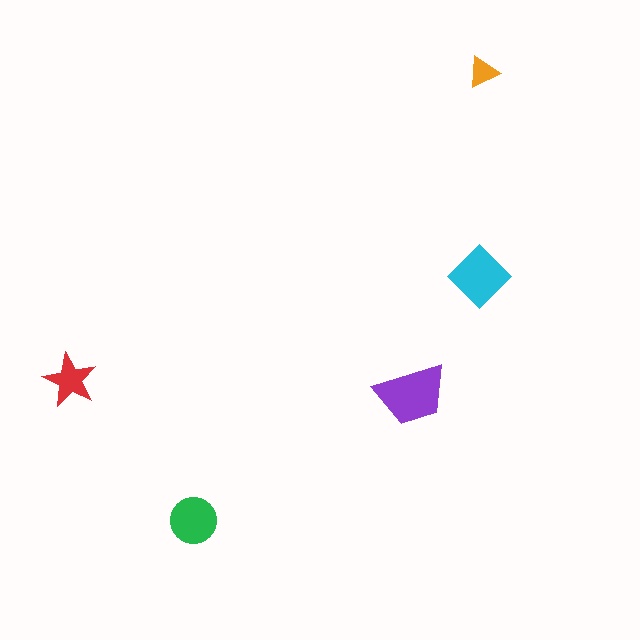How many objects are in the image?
There are 5 objects in the image.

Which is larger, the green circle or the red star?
The green circle.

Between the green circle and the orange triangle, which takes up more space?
The green circle.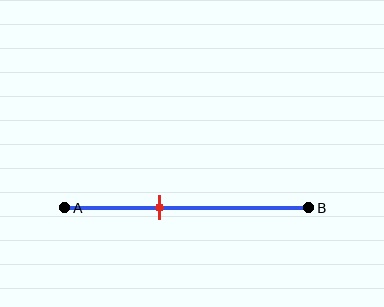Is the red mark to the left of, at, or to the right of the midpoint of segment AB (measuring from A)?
The red mark is to the left of the midpoint of segment AB.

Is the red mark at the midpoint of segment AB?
No, the mark is at about 40% from A, not at the 50% midpoint.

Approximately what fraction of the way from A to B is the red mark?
The red mark is approximately 40% of the way from A to B.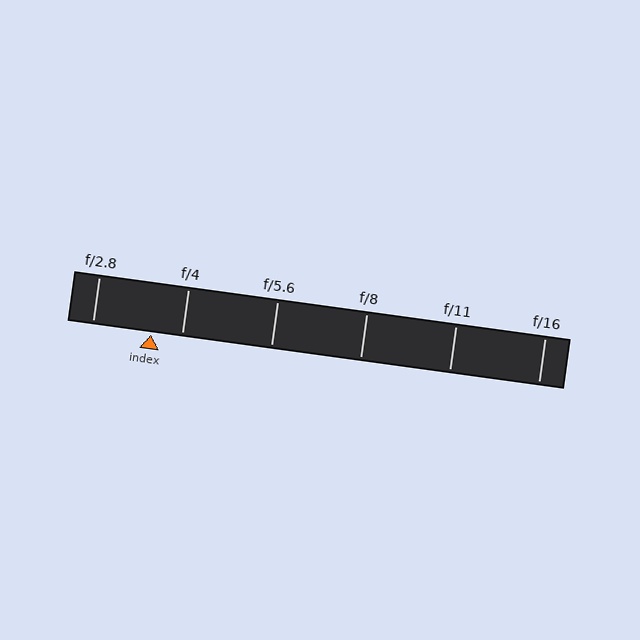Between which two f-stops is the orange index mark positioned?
The index mark is between f/2.8 and f/4.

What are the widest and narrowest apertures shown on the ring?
The widest aperture shown is f/2.8 and the narrowest is f/16.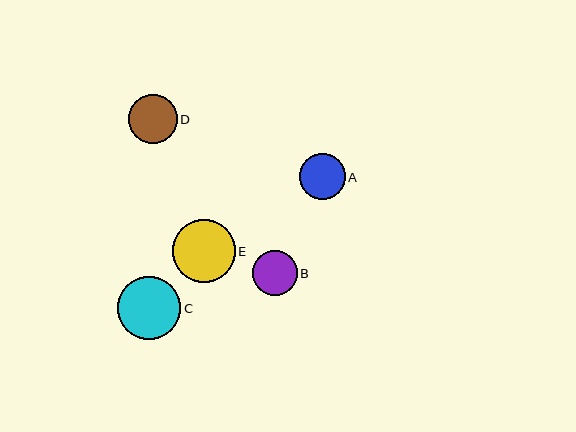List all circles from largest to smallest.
From largest to smallest: E, C, D, A, B.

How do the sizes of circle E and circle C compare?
Circle E and circle C are approximately the same size.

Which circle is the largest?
Circle E is the largest with a size of approximately 63 pixels.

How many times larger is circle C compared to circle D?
Circle C is approximately 1.3 times the size of circle D.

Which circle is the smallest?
Circle B is the smallest with a size of approximately 45 pixels.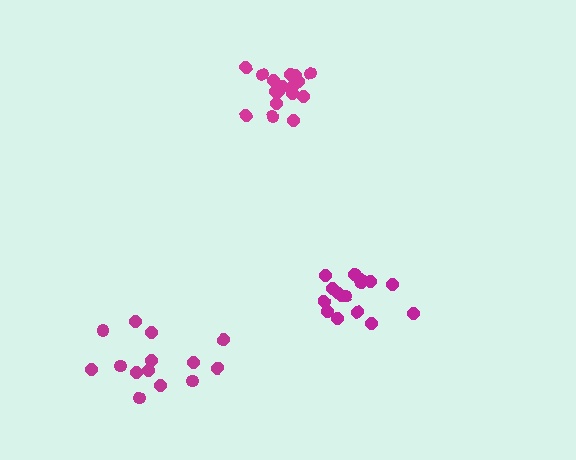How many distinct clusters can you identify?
There are 3 distinct clusters.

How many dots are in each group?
Group 1: 17 dots, Group 2: 17 dots, Group 3: 14 dots (48 total).